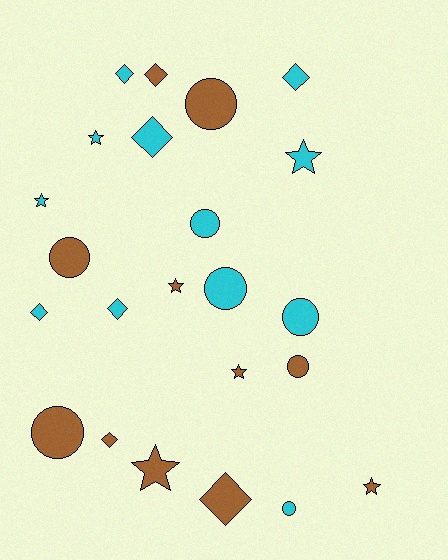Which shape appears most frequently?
Diamond, with 8 objects.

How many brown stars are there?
There are 4 brown stars.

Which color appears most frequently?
Cyan, with 12 objects.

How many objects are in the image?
There are 23 objects.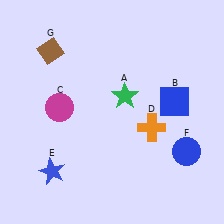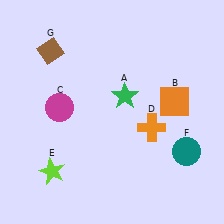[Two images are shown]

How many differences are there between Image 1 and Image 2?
There are 3 differences between the two images.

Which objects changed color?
B changed from blue to orange. E changed from blue to lime. F changed from blue to teal.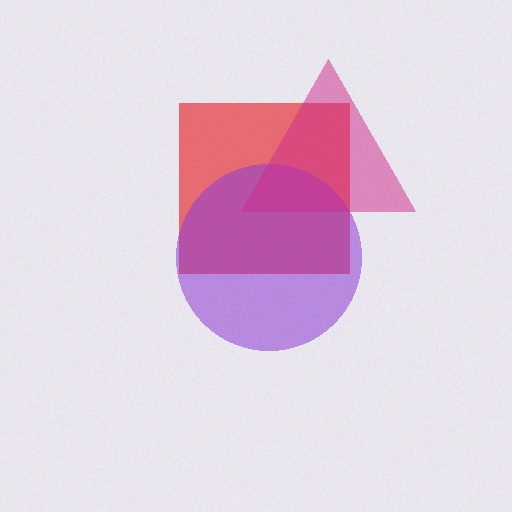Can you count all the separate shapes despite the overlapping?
Yes, there are 3 separate shapes.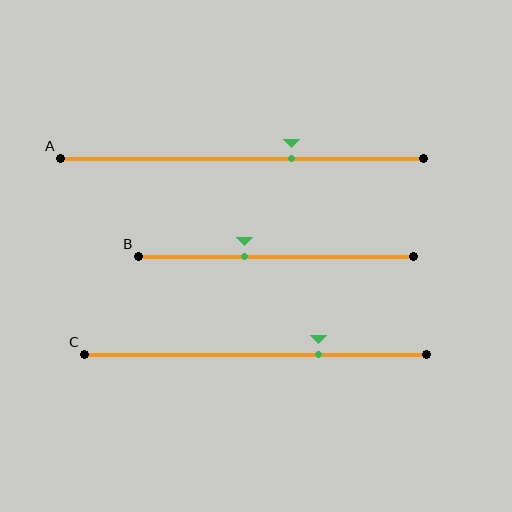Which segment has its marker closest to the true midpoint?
Segment B has its marker closest to the true midpoint.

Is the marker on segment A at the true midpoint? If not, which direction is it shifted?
No, the marker on segment A is shifted to the right by about 14% of the segment length.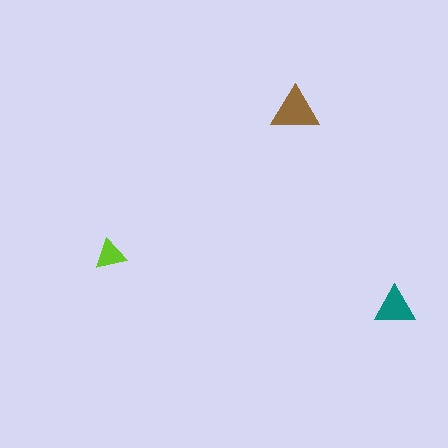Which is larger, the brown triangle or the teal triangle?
The brown one.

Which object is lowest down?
The teal triangle is bottommost.